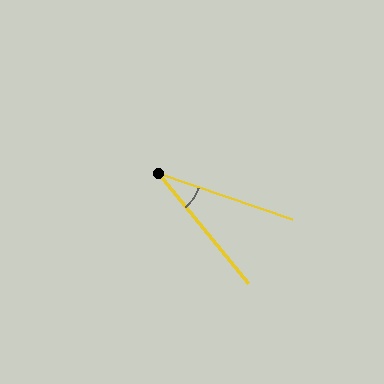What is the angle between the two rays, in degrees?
Approximately 32 degrees.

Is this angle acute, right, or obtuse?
It is acute.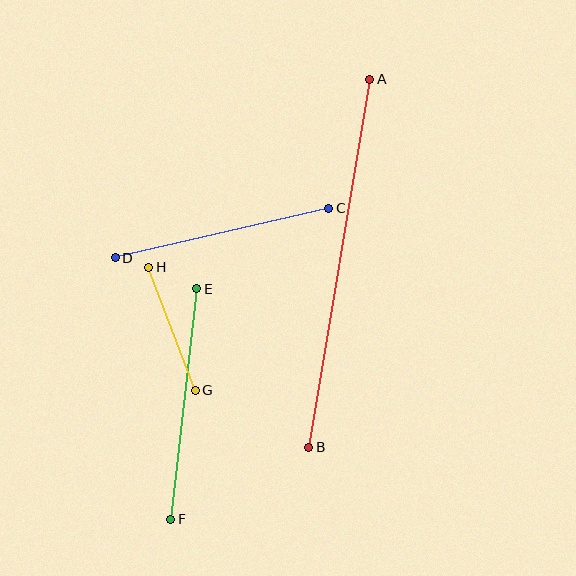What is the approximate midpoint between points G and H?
The midpoint is at approximately (172, 329) pixels.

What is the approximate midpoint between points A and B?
The midpoint is at approximately (339, 263) pixels.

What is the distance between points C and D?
The distance is approximately 219 pixels.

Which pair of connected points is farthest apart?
Points A and B are farthest apart.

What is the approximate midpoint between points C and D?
The midpoint is at approximately (222, 233) pixels.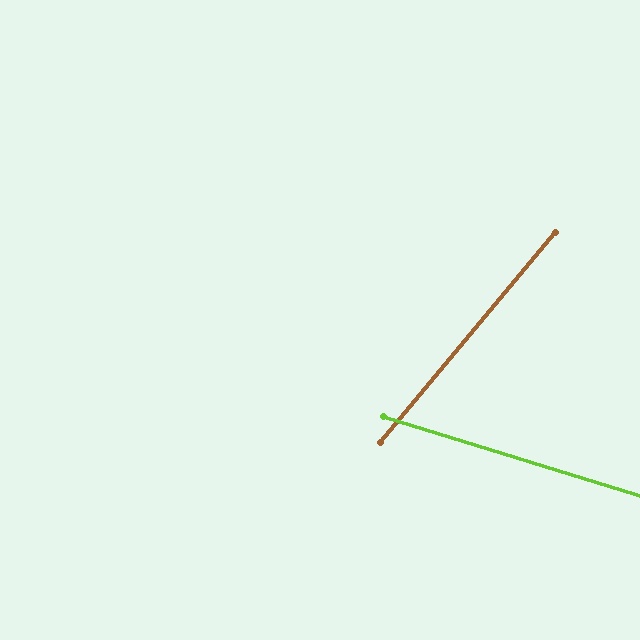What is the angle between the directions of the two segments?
Approximately 68 degrees.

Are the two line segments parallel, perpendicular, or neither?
Neither parallel nor perpendicular — they differ by about 68°.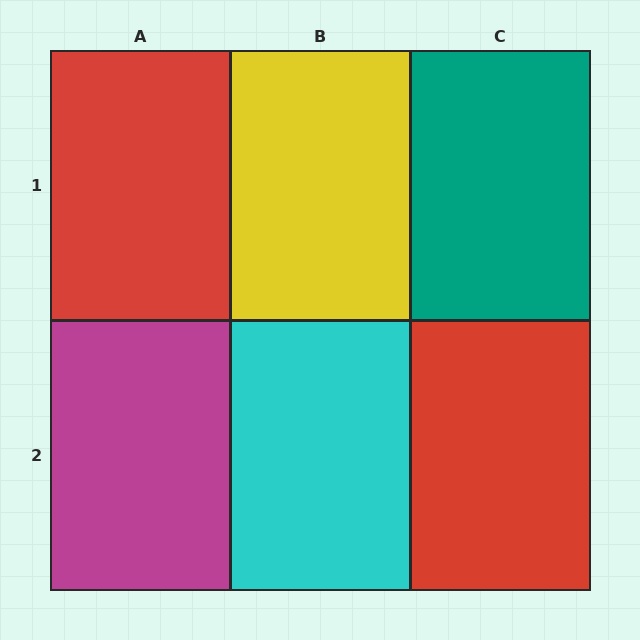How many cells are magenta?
1 cell is magenta.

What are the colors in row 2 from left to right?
Magenta, cyan, red.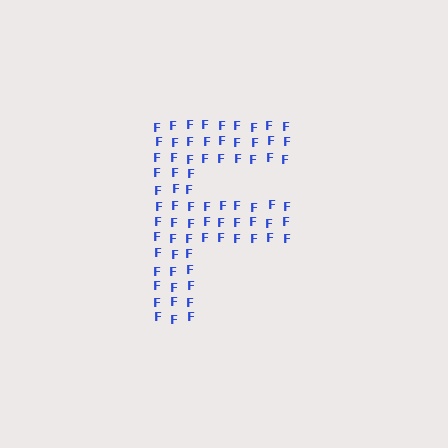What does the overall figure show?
The overall figure shows the letter F.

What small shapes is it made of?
It is made of small letter F's.